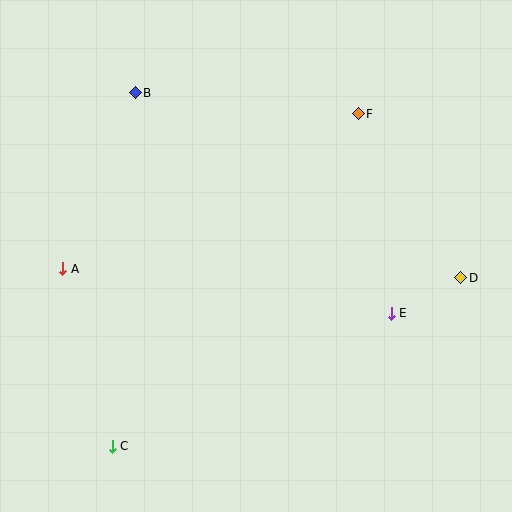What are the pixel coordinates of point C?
Point C is at (112, 446).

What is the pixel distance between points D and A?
The distance between D and A is 398 pixels.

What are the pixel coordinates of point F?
Point F is at (358, 114).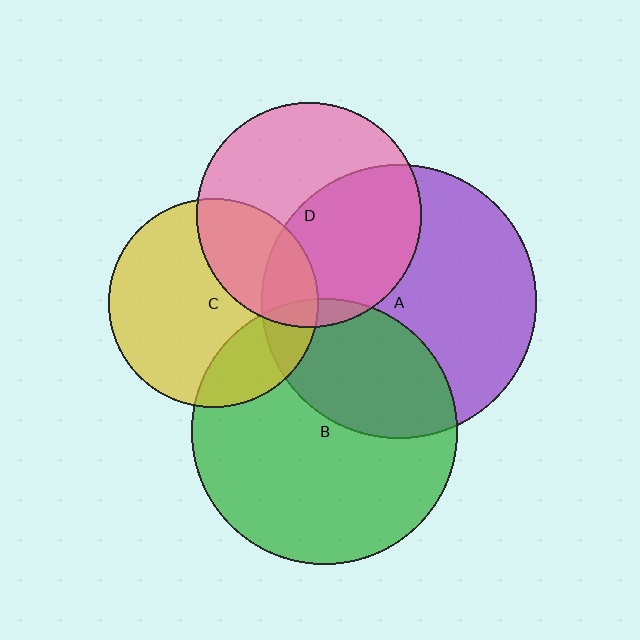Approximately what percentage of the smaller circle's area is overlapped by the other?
Approximately 15%.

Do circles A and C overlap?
Yes.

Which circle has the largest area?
Circle A (purple).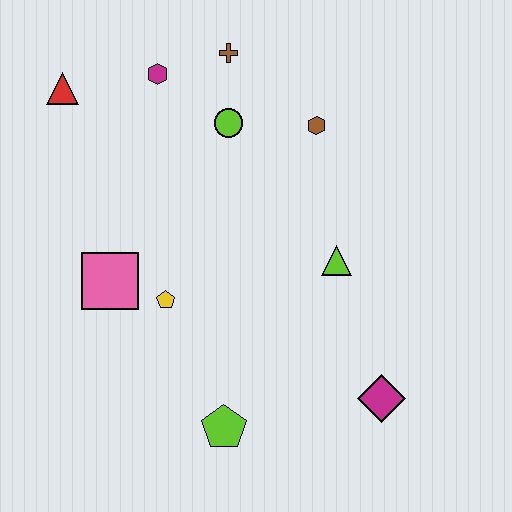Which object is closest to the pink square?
The yellow pentagon is closest to the pink square.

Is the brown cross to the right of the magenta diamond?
No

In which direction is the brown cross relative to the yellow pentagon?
The brown cross is above the yellow pentagon.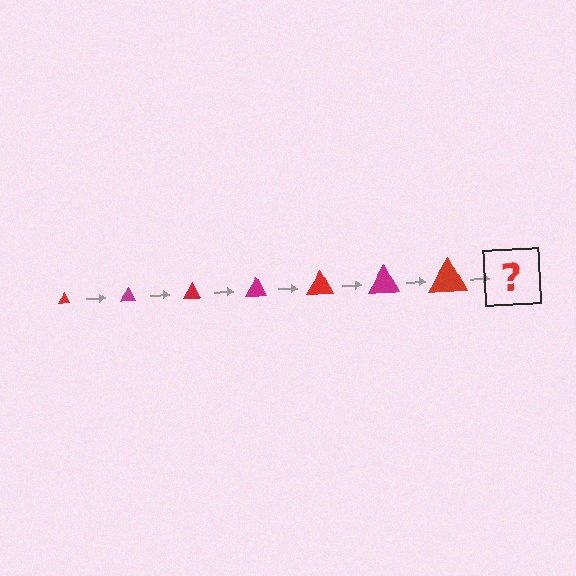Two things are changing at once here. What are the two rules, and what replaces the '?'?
The two rules are that the triangle grows larger each step and the color cycles through red and magenta. The '?' should be a magenta triangle, larger than the previous one.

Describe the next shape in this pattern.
It should be a magenta triangle, larger than the previous one.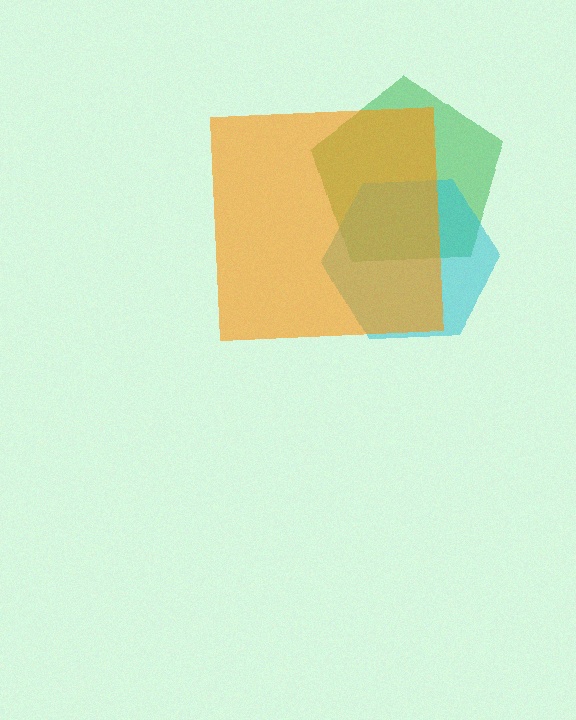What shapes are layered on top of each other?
The layered shapes are: a green pentagon, a cyan hexagon, an orange square.